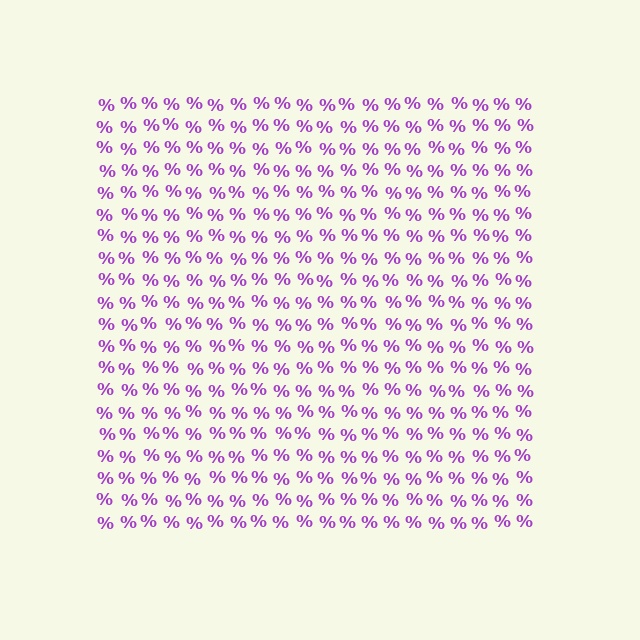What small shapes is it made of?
It is made of small percent signs.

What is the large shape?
The large shape is a square.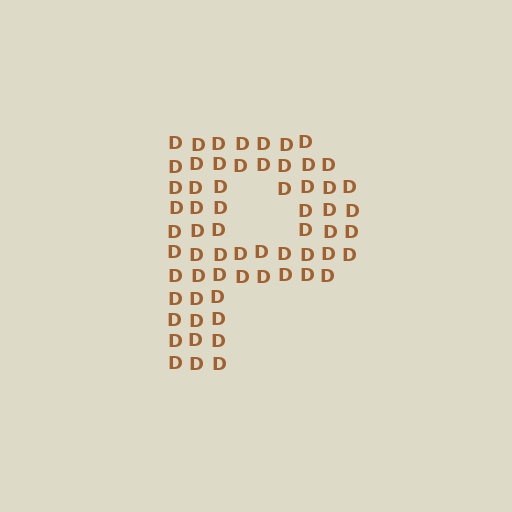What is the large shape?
The large shape is the letter P.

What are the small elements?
The small elements are letter D's.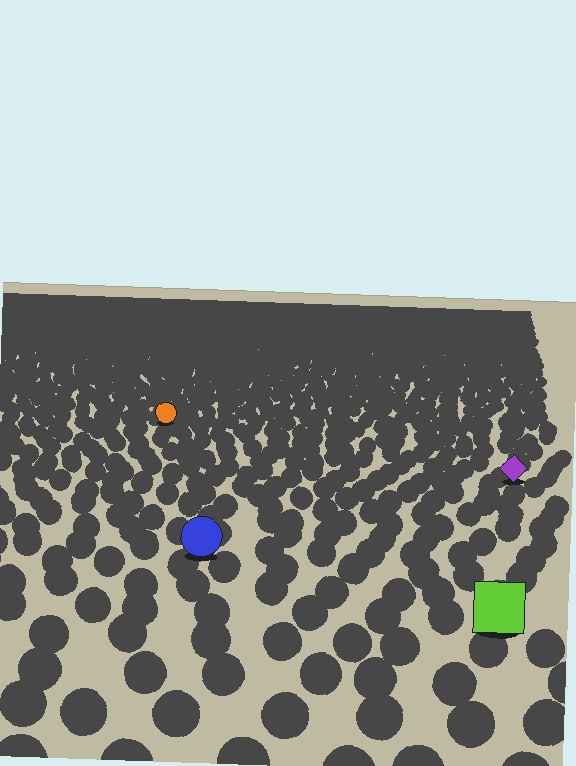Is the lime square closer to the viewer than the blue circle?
Yes. The lime square is closer — you can tell from the texture gradient: the ground texture is coarser near it.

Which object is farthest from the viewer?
The orange circle is farthest from the viewer. It appears smaller and the ground texture around it is denser.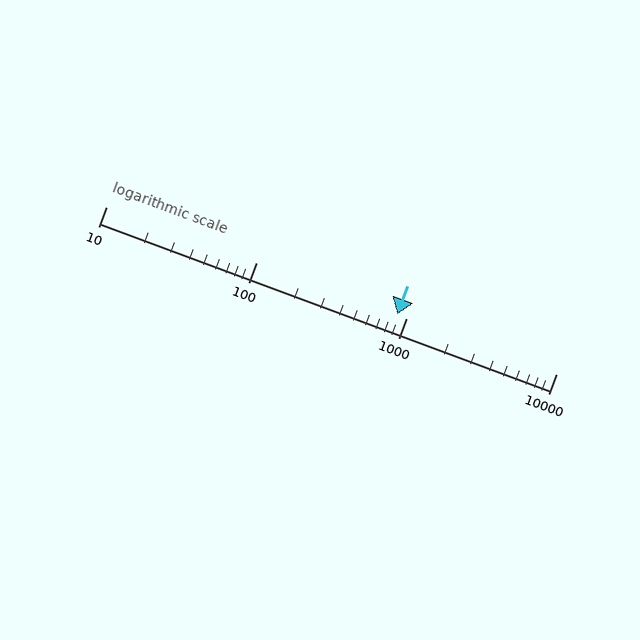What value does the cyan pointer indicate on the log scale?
The pointer indicates approximately 870.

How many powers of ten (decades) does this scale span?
The scale spans 3 decades, from 10 to 10000.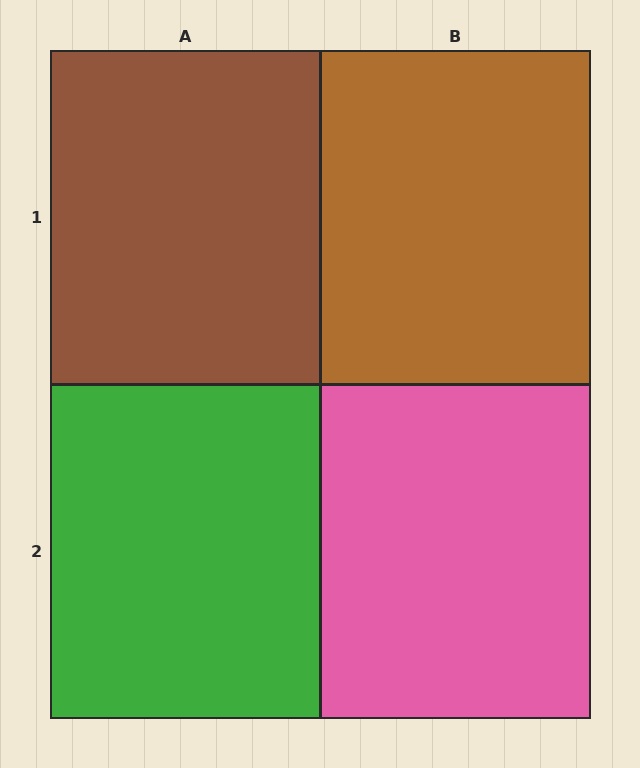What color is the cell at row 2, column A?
Green.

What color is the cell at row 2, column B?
Pink.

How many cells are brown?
2 cells are brown.